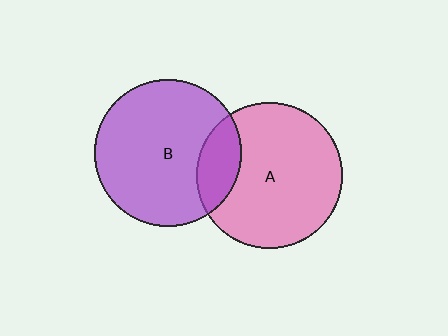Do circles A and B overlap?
Yes.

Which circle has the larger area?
Circle B (purple).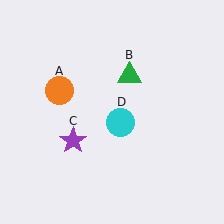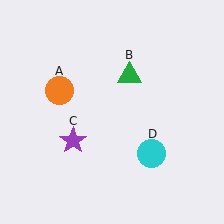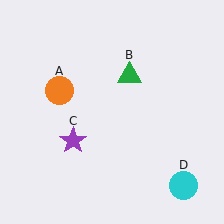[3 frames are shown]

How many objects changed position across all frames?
1 object changed position: cyan circle (object D).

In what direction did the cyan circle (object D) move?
The cyan circle (object D) moved down and to the right.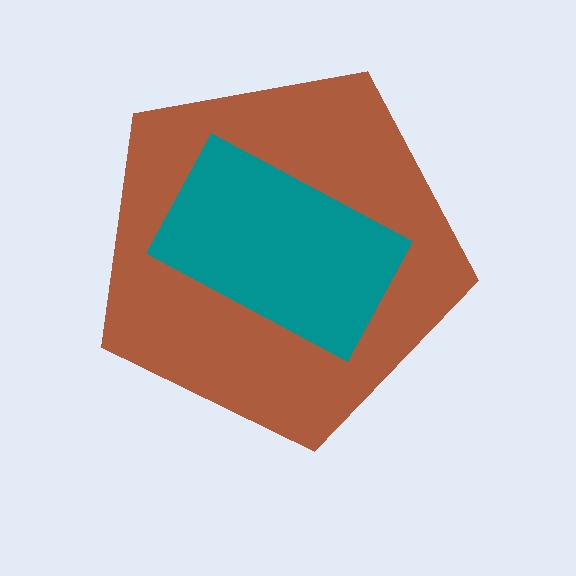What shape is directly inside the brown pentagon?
The teal rectangle.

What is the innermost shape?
The teal rectangle.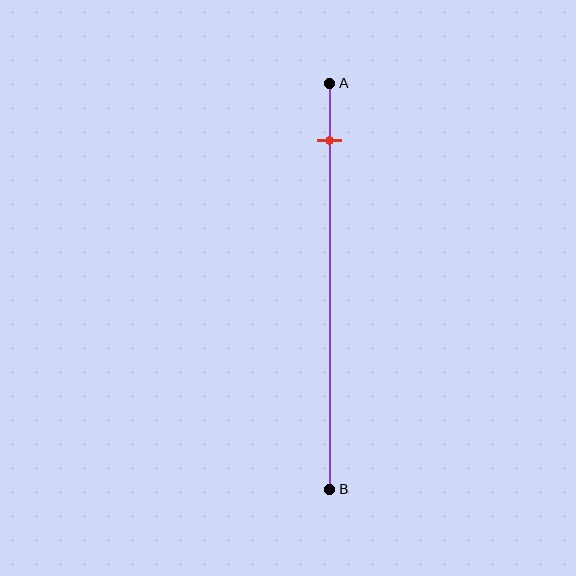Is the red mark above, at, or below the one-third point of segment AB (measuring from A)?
The red mark is above the one-third point of segment AB.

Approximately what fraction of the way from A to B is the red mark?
The red mark is approximately 15% of the way from A to B.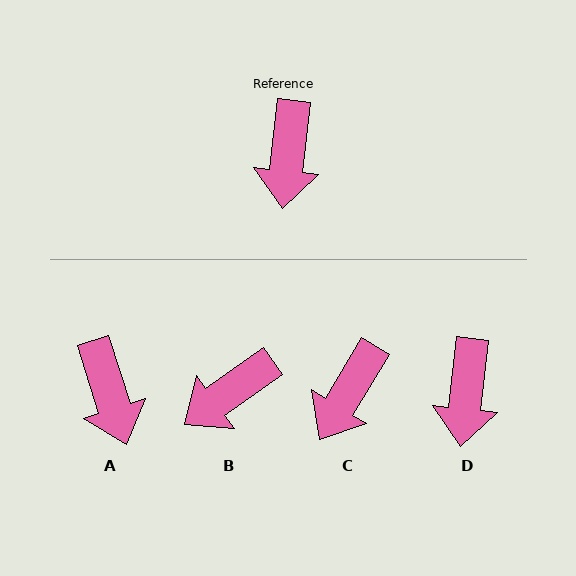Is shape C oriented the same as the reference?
No, it is off by about 25 degrees.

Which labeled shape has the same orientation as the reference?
D.